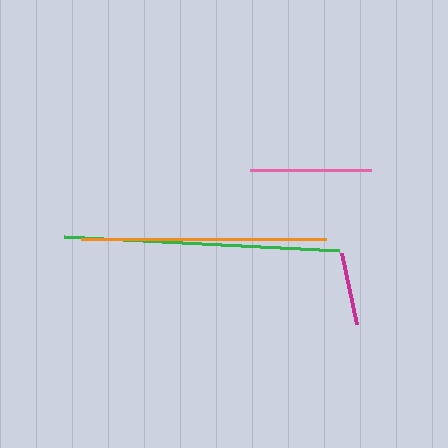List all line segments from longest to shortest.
From longest to shortest: green, orange, pink, magenta.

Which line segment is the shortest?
The magenta line is the shortest at approximately 72 pixels.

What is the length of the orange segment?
The orange segment is approximately 245 pixels long.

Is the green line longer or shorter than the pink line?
The green line is longer than the pink line.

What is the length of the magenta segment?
The magenta segment is approximately 72 pixels long.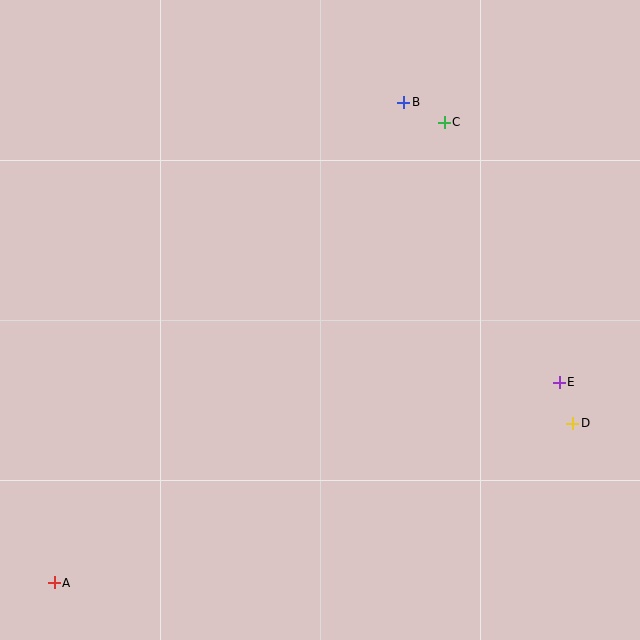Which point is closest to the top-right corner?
Point C is closest to the top-right corner.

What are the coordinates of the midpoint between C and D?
The midpoint between C and D is at (508, 273).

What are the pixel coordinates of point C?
Point C is at (444, 122).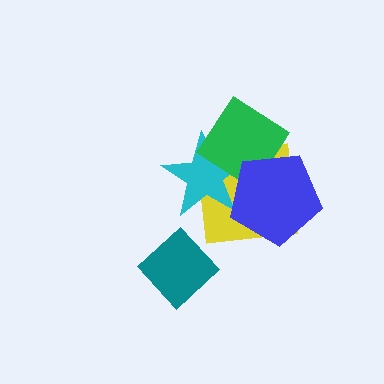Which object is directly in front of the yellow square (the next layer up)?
The cyan star is directly in front of the yellow square.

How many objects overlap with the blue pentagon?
3 objects overlap with the blue pentagon.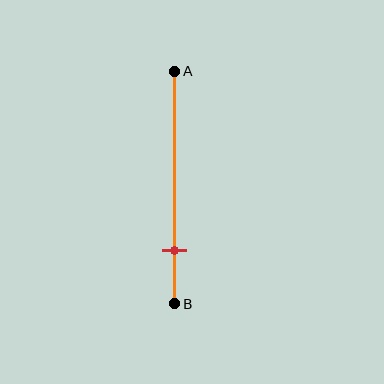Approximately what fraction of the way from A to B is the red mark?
The red mark is approximately 75% of the way from A to B.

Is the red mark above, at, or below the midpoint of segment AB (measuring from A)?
The red mark is below the midpoint of segment AB.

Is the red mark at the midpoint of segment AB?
No, the mark is at about 75% from A, not at the 50% midpoint.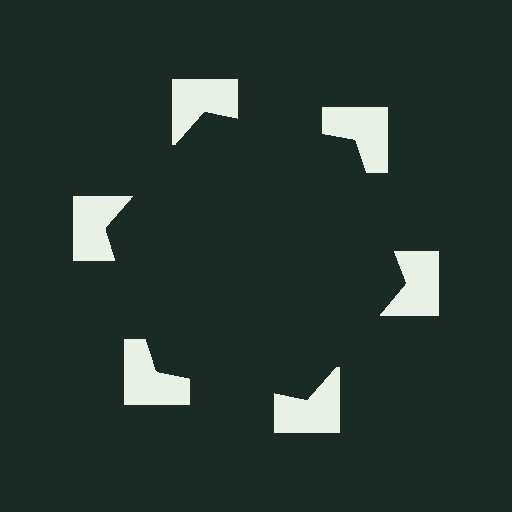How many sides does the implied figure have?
6 sides.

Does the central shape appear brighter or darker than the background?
It typically appears slightly darker than the background, even though no actual brightness change is drawn.